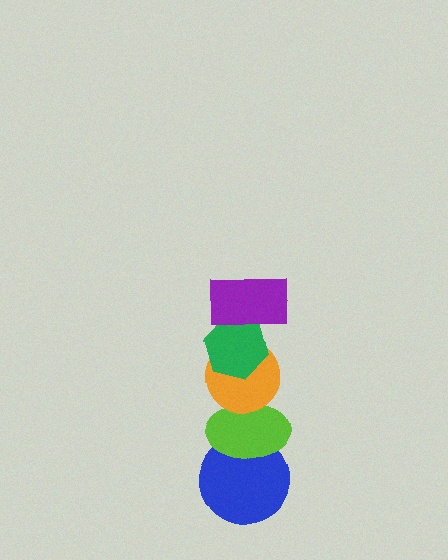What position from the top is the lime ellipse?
The lime ellipse is 4th from the top.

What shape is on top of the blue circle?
The lime ellipse is on top of the blue circle.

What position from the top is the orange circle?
The orange circle is 3rd from the top.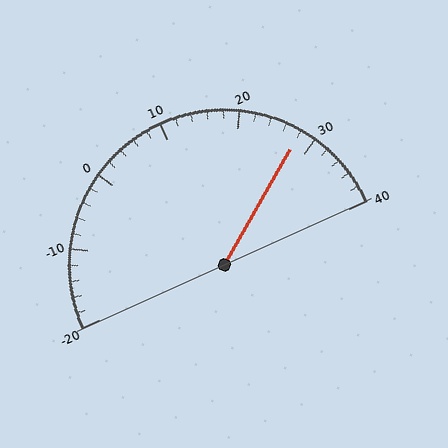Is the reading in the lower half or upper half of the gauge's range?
The reading is in the upper half of the range (-20 to 40).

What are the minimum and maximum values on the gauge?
The gauge ranges from -20 to 40.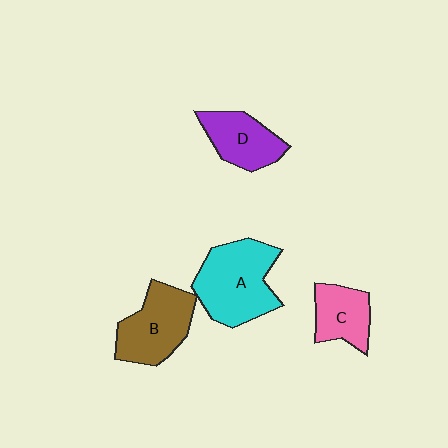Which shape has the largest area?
Shape A (cyan).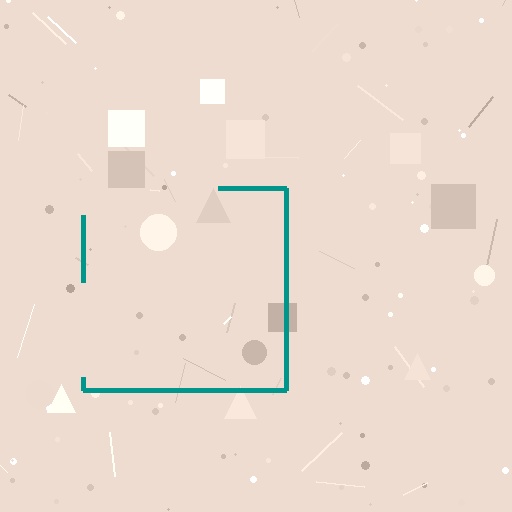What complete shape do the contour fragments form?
The contour fragments form a square.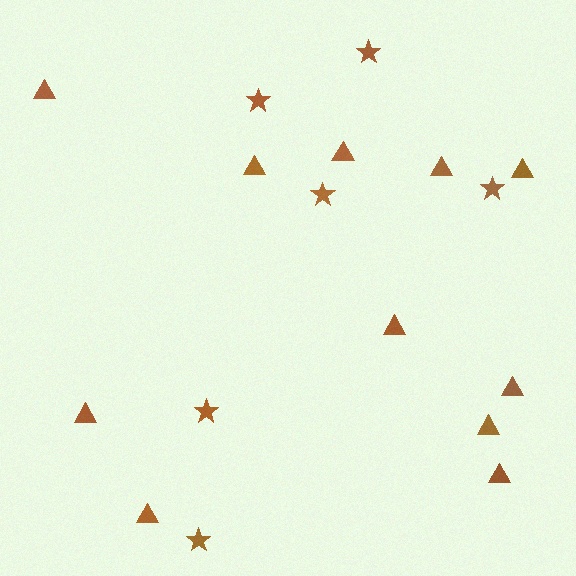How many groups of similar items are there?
There are 2 groups: one group of triangles (11) and one group of stars (6).